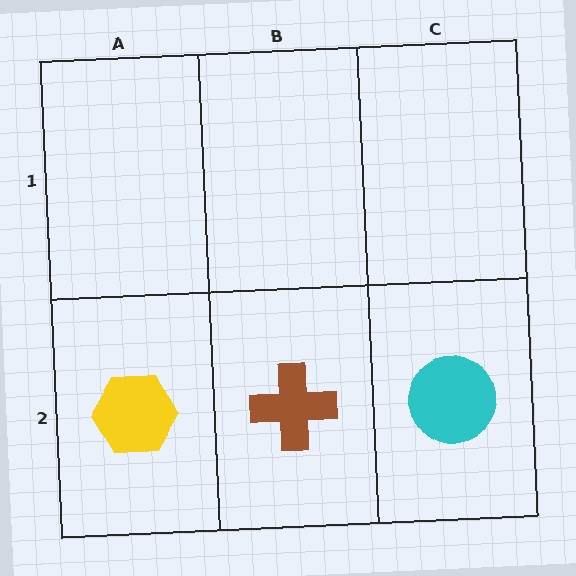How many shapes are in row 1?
0 shapes.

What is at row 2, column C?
A cyan circle.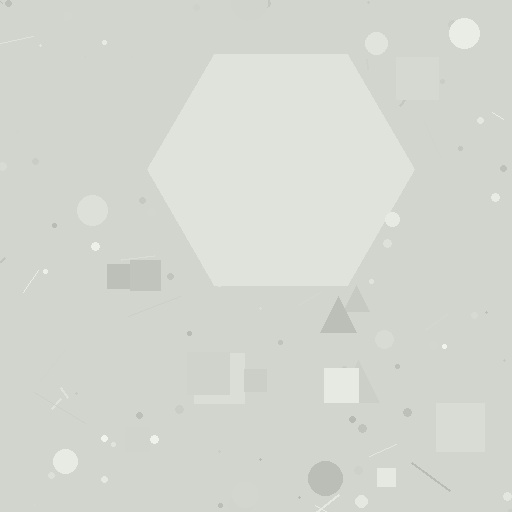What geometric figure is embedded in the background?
A hexagon is embedded in the background.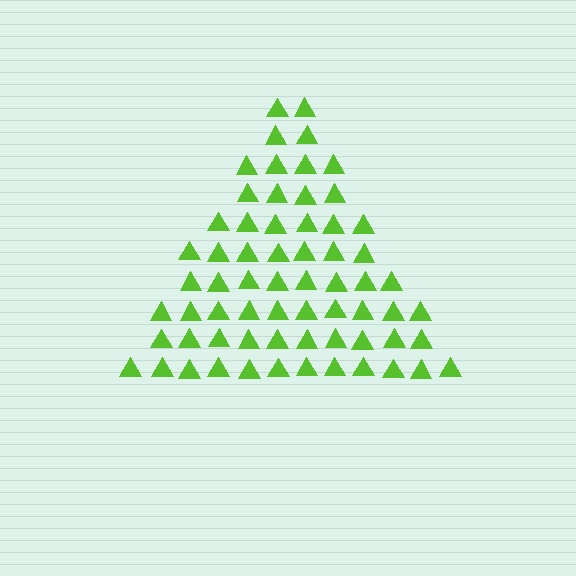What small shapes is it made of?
It is made of small triangles.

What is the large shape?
The large shape is a triangle.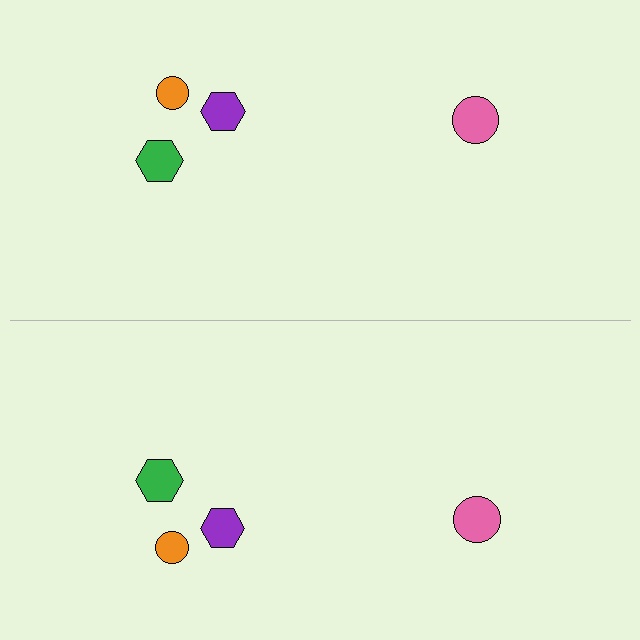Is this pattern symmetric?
Yes, this pattern has bilateral (reflection) symmetry.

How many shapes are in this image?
There are 8 shapes in this image.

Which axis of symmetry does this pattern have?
The pattern has a horizontal axis of symmetry running through the center of the image.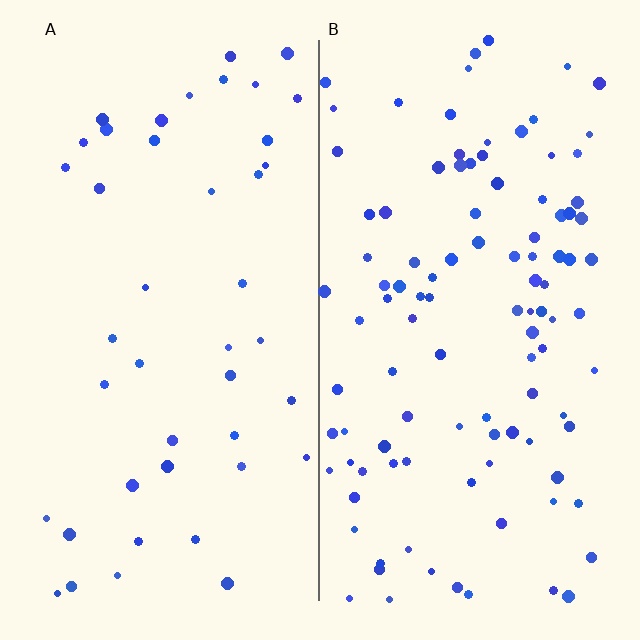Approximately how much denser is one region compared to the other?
Approximately 2.4× — region B over region A.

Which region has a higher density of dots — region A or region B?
B (the right).